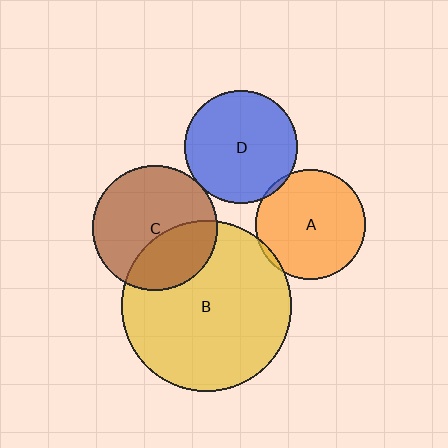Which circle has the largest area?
Circle B (yellow).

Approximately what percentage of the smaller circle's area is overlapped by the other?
Approximately 5%.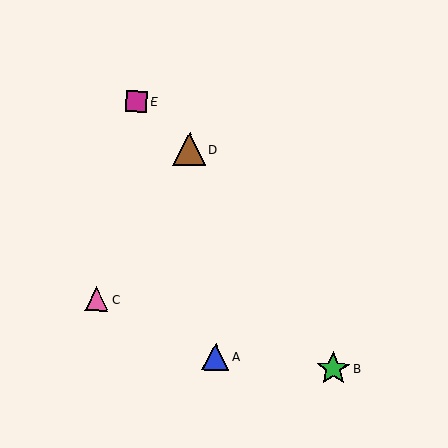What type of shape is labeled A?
Shape A is a blue triangle.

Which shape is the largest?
The green star (labeled B) is the largest.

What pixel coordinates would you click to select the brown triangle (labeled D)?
Click at (189, 149) to select the brown triangle D.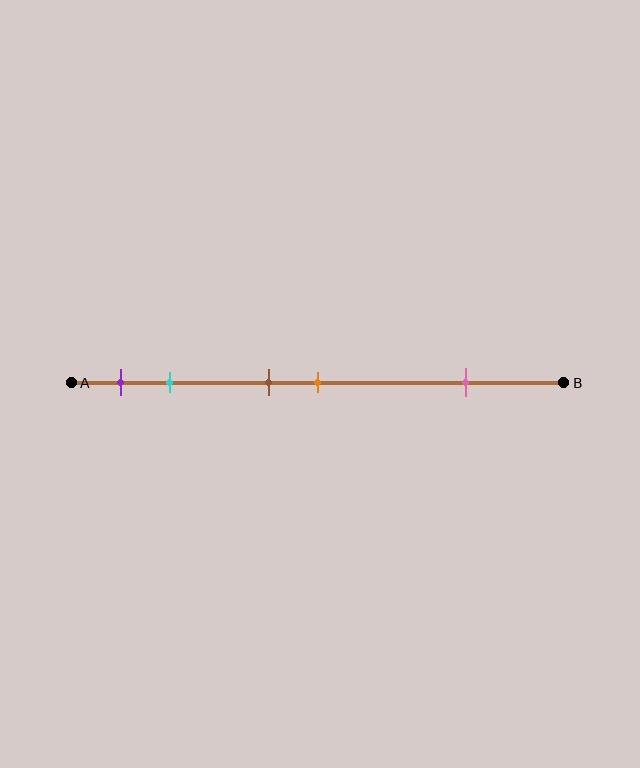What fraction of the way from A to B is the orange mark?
The orange mark is approximately 50% (0.5) of the way from A to B.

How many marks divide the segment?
There are 5 marks dividing the segment.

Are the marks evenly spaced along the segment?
No, the marks are not evenly spaced.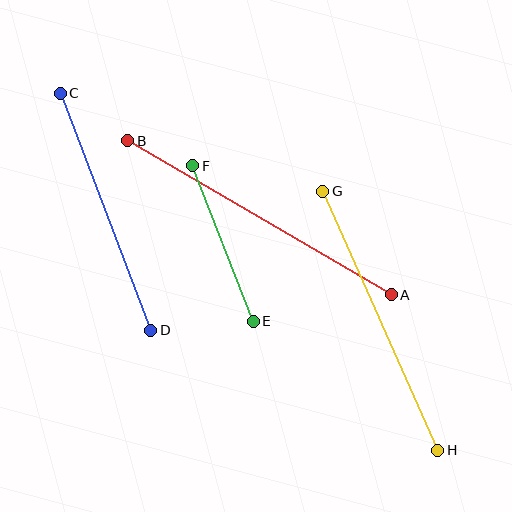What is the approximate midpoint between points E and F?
The midpoint is at approximately (223, 243) pixels.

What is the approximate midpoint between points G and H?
The midpoint is at approximately (380, 321) pixels.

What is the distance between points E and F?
The distance is approximately 167 pixels.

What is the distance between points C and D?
The distance is approximately 254 pixels.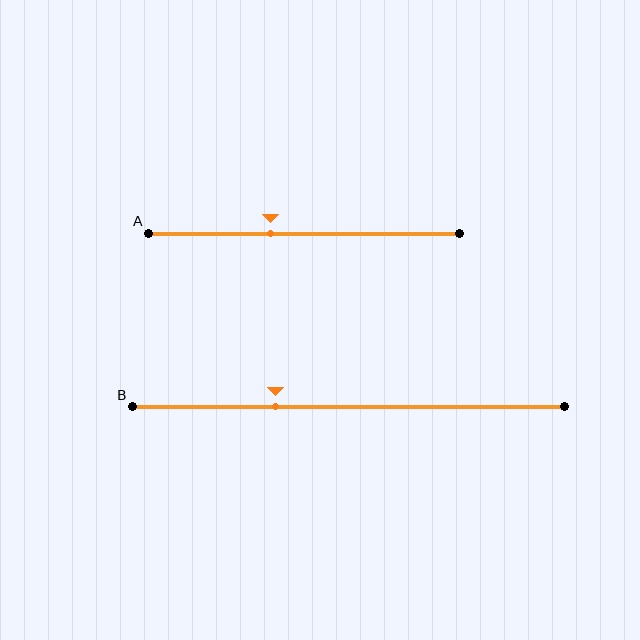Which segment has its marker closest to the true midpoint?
Segment A has its marker closest to the true midpoint.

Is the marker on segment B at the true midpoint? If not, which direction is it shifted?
No, the marker on segment B is shifted to the left by about 17% of the segment length.